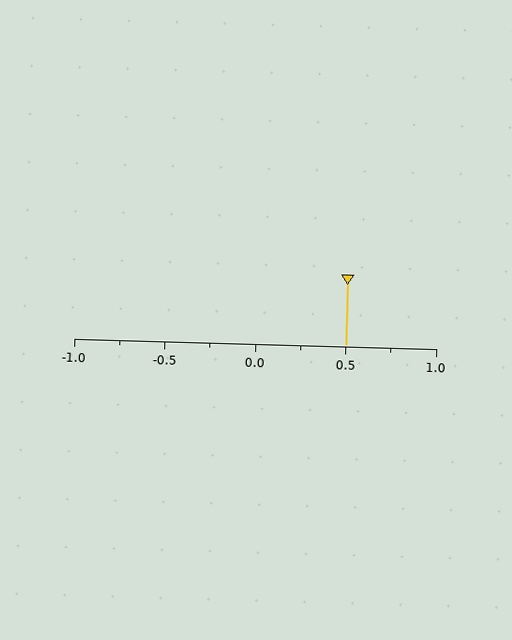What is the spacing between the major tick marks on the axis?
The major ticks are spaced 0.5 apart.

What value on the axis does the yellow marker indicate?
The marker indicates approximately 0.5.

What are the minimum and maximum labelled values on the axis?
The axis runs from -1.0 to 1.0.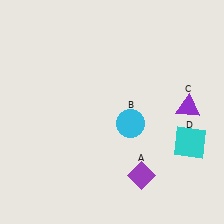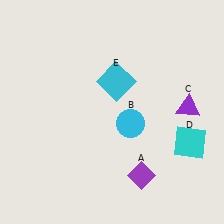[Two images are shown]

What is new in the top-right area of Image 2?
A cyan square (E) was added in the top-right area of Image 2.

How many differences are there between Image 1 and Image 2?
There is 1 difference between the two images.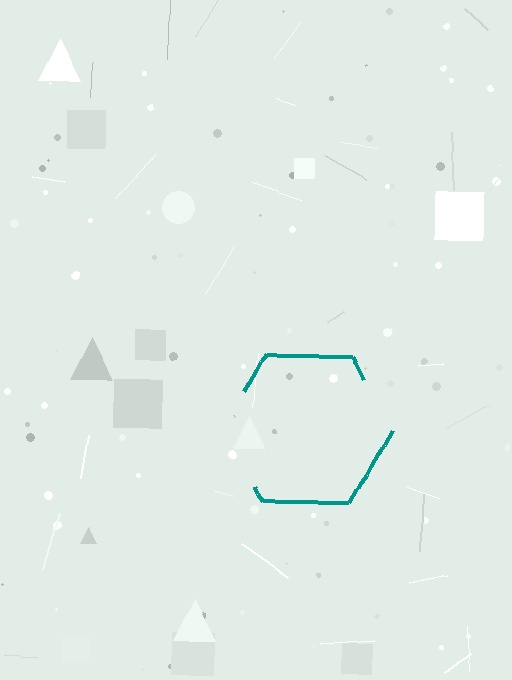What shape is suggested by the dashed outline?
The dashed outline suggests a hexagon.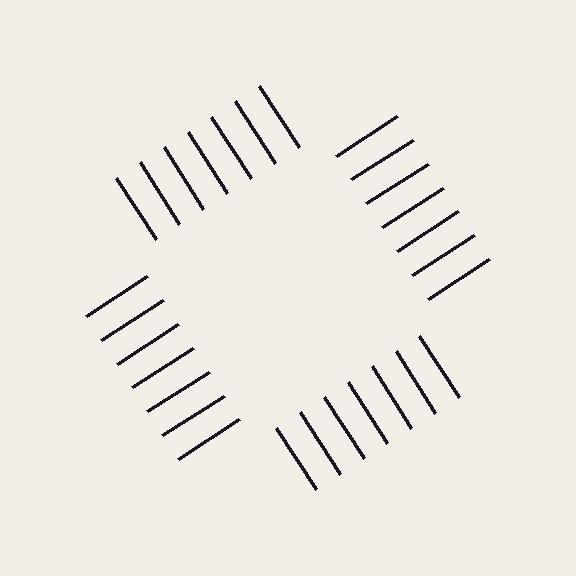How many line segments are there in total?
28 — 7 along each of the 4 edges.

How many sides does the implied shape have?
4 sides — the line-ends trace a square.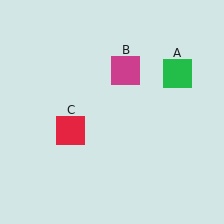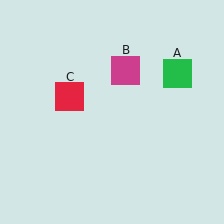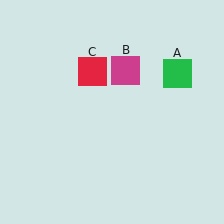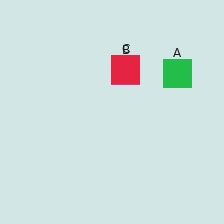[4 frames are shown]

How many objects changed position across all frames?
1 object changed position: red square (object C).